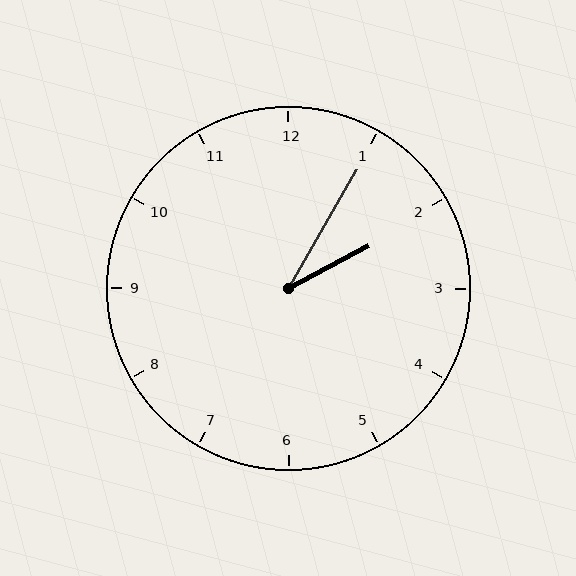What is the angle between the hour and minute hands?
Approximately 32 degrees.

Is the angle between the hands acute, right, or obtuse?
It is acute.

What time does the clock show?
2:05.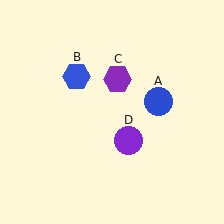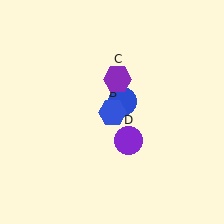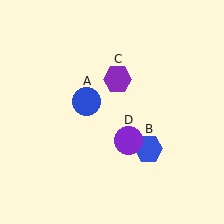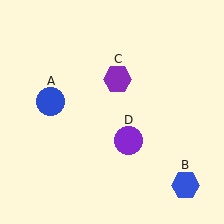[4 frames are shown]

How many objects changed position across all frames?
2 objects changed position: blue circle (object A), blue hexagon (object B).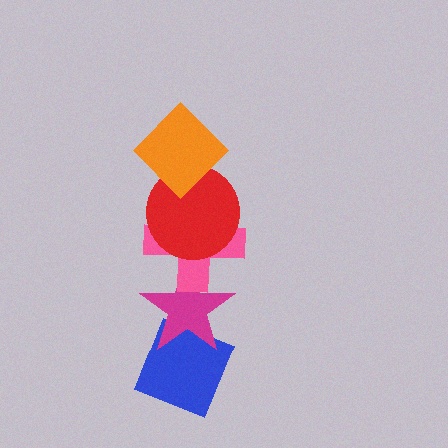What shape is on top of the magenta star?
The pink cross is on top of the magenta star.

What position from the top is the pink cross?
The pink cross is 3rd from the top.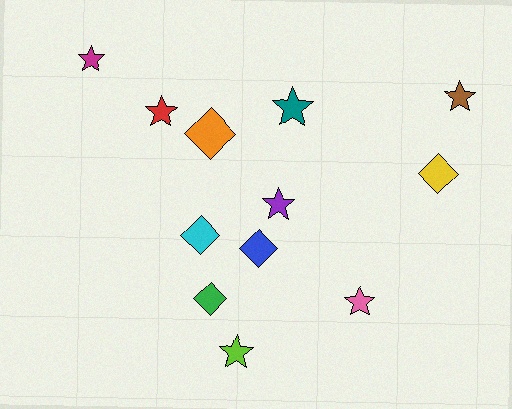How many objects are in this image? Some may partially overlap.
There are 12 objects.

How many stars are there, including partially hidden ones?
There are 7 stars.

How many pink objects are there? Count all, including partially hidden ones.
There is 1 pink object.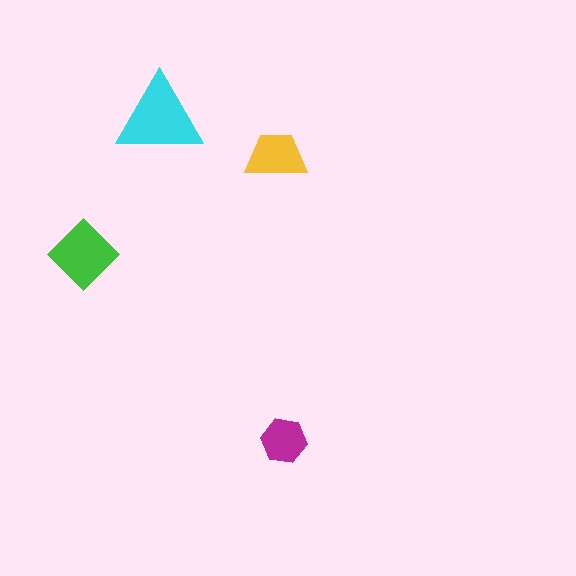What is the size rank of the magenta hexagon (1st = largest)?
4th.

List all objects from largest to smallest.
The cyan triangle, the green diamond, the yellow trapezoid, the magenta hexagon.